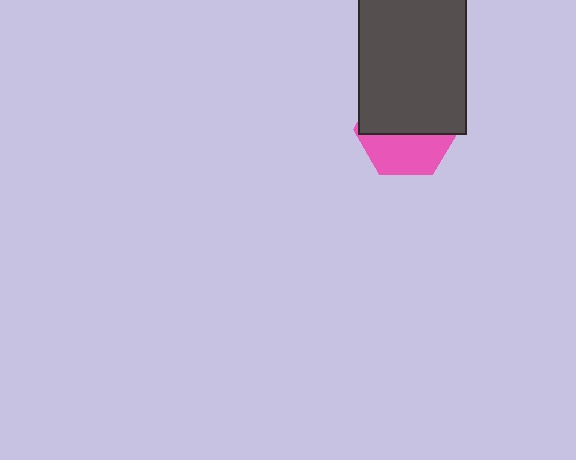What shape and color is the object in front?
The object in front is a dark gray rectangle.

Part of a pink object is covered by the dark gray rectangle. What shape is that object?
It is a hexagon.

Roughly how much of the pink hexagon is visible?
A small part of it is visible (roughly 42%).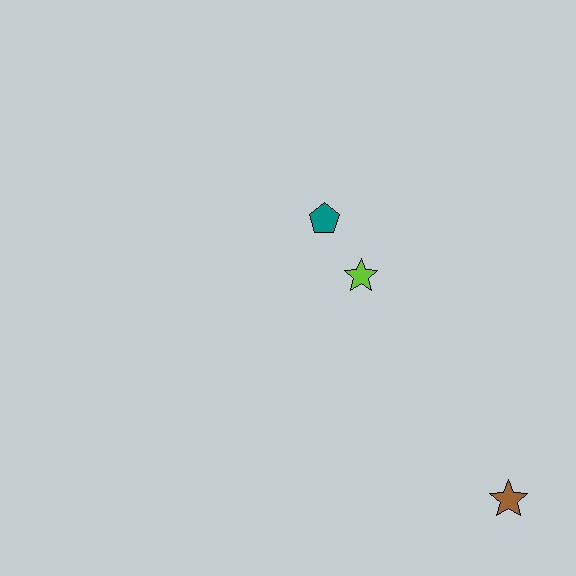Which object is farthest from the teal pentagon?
The brown star is farthest from the teal pentagon.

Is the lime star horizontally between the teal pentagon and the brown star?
Yes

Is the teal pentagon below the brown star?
No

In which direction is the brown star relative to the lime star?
The brown star is below the lime star.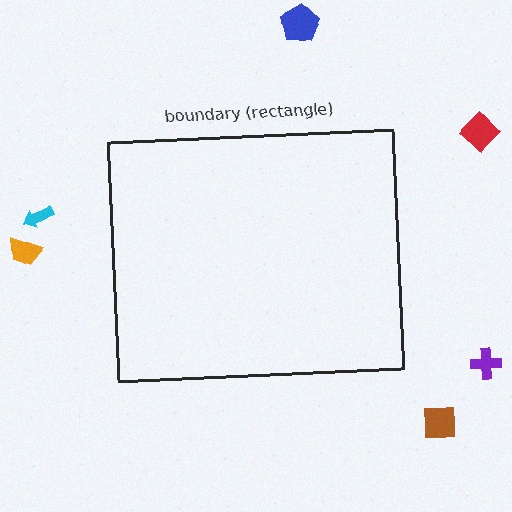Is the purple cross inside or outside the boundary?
Outside.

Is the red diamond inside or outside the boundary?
Outside.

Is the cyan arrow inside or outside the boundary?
Outside.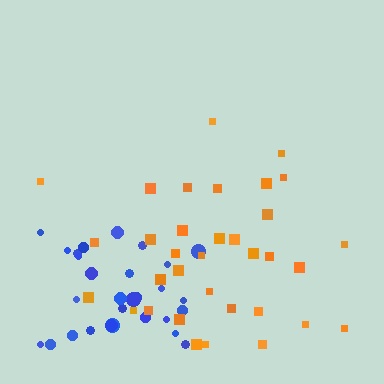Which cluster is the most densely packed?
Blue.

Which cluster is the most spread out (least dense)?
Orange.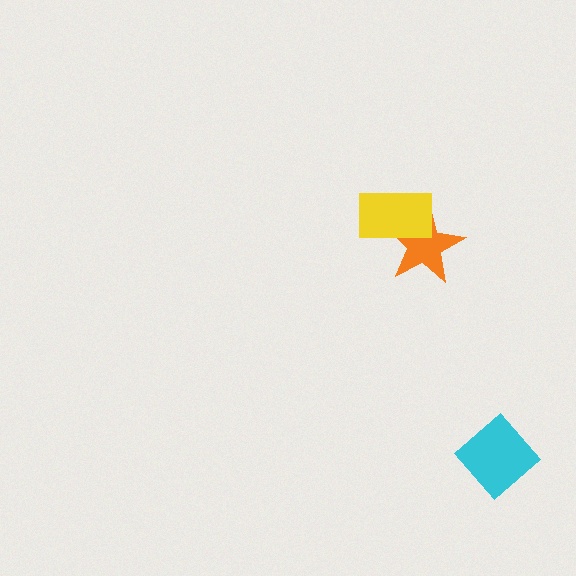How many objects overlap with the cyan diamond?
0 objects overlap with the cyan diamond.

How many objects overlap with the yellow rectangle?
1 object overlaps with the yellow rectangle.